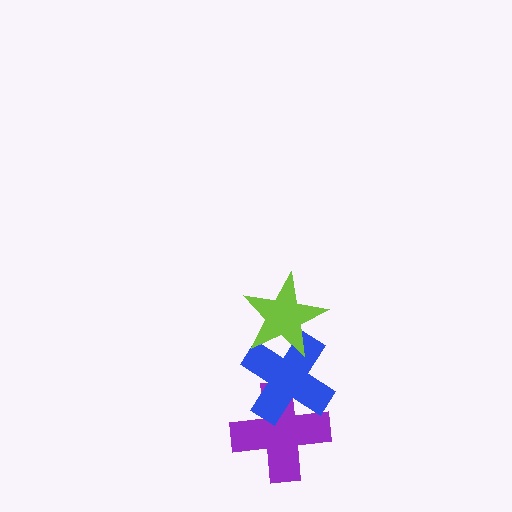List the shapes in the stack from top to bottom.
From top to bottom: the lime star, the blue cross, the purple cross.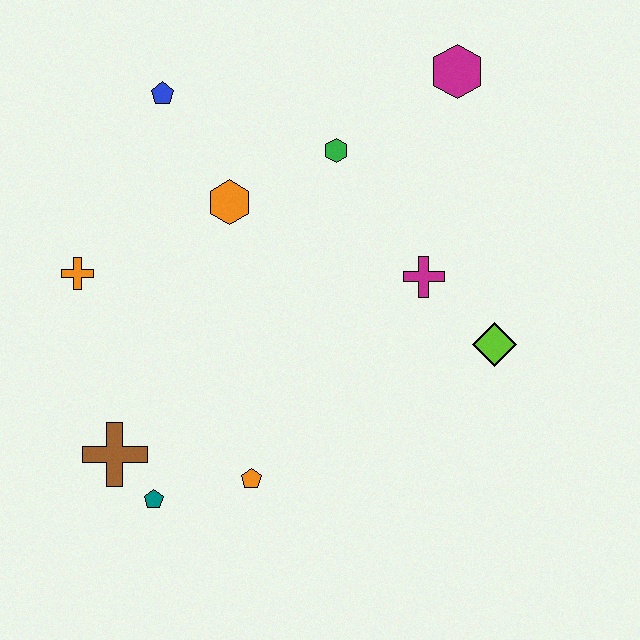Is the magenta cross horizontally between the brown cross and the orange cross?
No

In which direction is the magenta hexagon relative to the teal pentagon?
The magenta hexagon is above the teal pentagon.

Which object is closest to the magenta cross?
The lime diamond is closest to the magenta cross.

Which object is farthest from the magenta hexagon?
The teal pentagon is farthest from the magenta hexagon.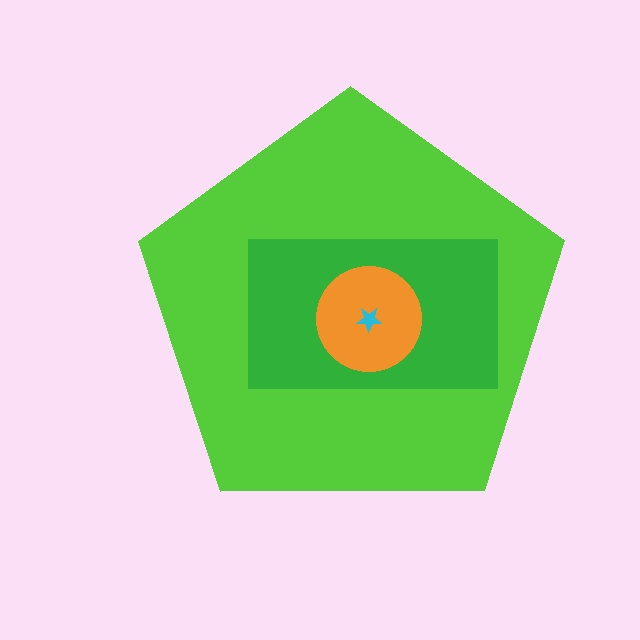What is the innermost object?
The cyan star.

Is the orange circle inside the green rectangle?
Yes.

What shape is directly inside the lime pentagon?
The green rectangle.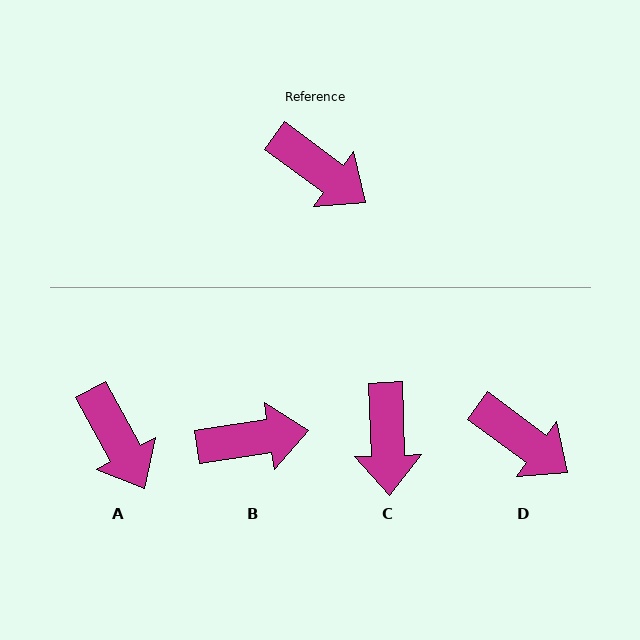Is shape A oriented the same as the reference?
No, it is off by about 25 degrees.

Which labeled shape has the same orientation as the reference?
D.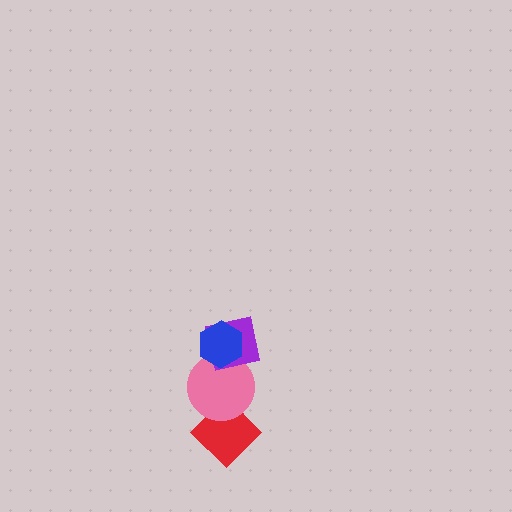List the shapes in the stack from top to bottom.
From top to bottom: the blue hexagon, the purple square, the pink circle, the red diamond.